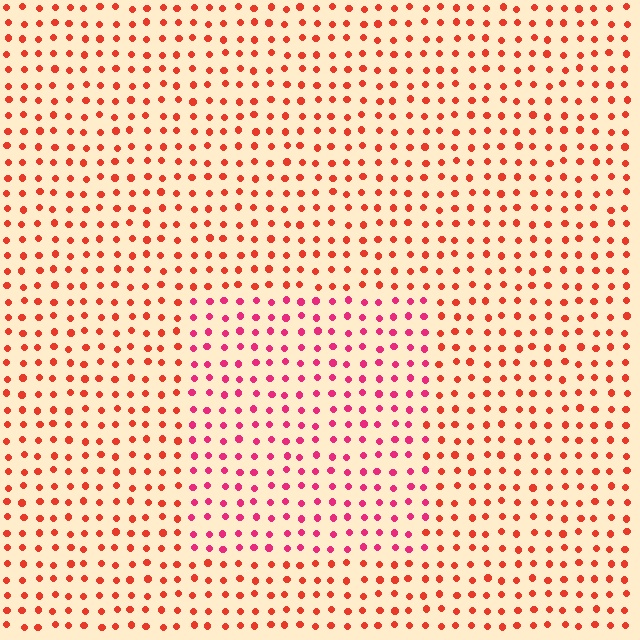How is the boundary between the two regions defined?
The boundary is defined purely by a slight shift in hue (about 32 degrees). Spacing, size, and orientation are identical on both sides.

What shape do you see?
I see a rectangle.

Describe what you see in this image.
The image is filled with small red elements in a uniform arrangement. A rectangle-shaped region is visible where the elements are tinted to a slightly different hue, forming a subtle color boundary.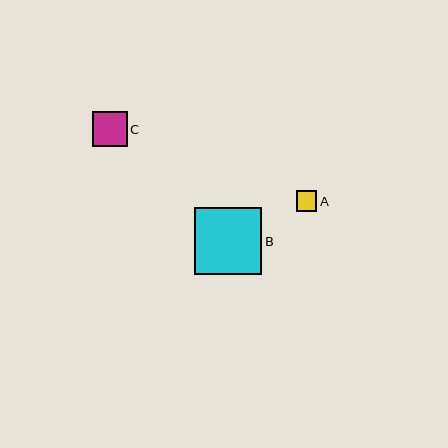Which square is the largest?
Square B is the largest with a size of approximately 67 pixels.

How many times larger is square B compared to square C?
Square B is approximately 1.9 times the size of square C.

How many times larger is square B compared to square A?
Square B is approximately 3.3 times the size of square A.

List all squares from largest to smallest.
From largest to smallest: B, C, A.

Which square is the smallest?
Square A is the smallest with a size of approximately 20 pixels.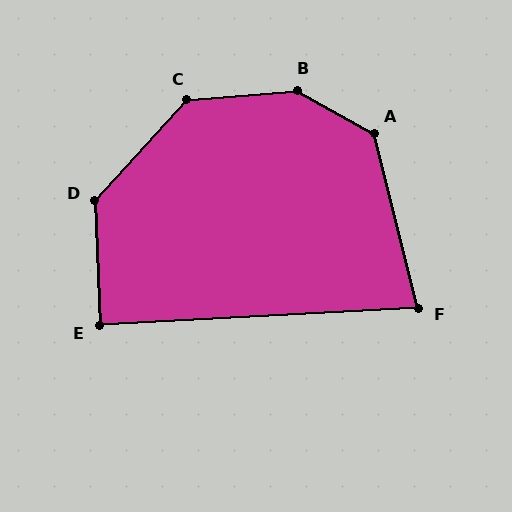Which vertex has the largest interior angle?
B, at approximately 146 degrees.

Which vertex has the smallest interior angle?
F, at approximately 79 degrees.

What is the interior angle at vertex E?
Approximately 90 degrees (approximately right).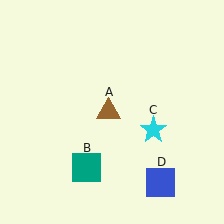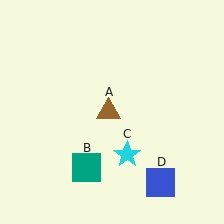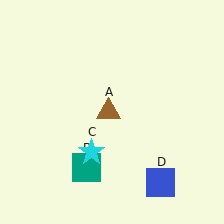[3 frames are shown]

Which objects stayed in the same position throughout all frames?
Brown triangle (object A) and teal square (object B) and blue square (object D) remained stationary.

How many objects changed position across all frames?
1 object changed position: cyan star (object C).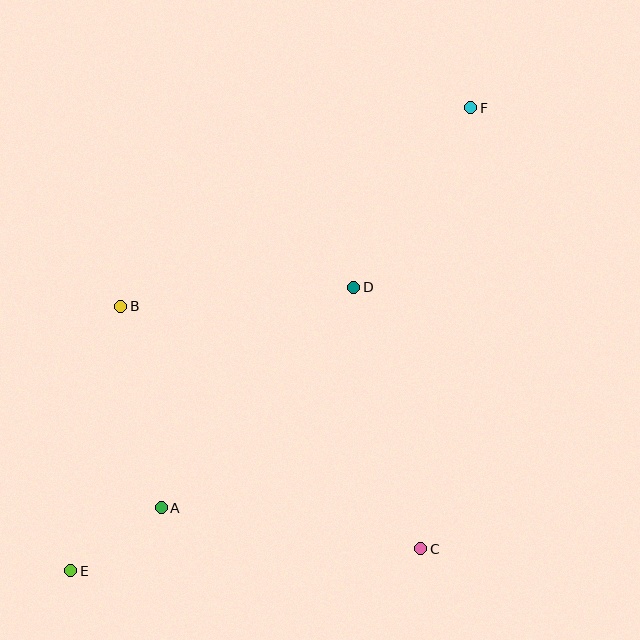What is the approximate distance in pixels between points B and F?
The distance between B and F is approximately 403 pixels.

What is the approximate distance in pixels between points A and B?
The distance between A and B is approximately 206 pixels.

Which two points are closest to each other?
Points A and E are closest to each other.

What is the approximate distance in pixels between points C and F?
The distance between C and F is approximately 444 pixels.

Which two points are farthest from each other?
Points E and F are farthest from each other.